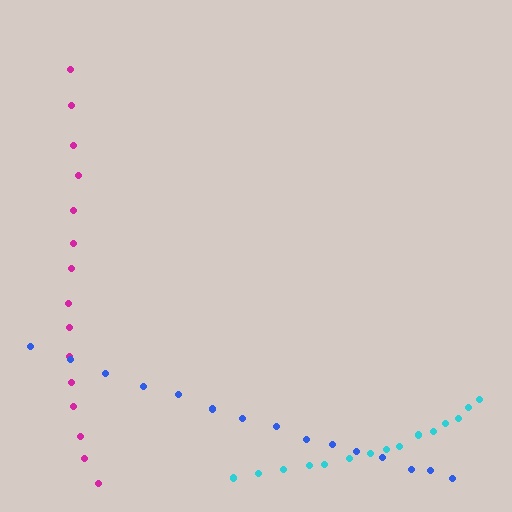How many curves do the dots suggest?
There are 3 distinct paths.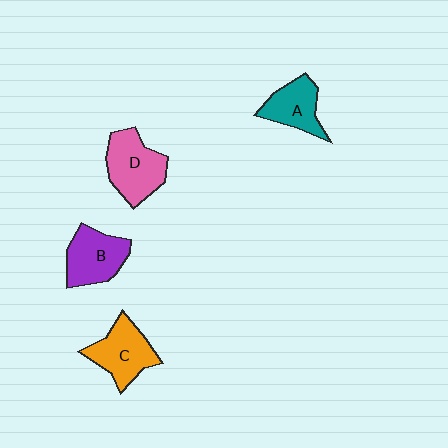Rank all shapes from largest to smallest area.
From largest to smallest: D (pink), C (orange), B (purple), A (teal).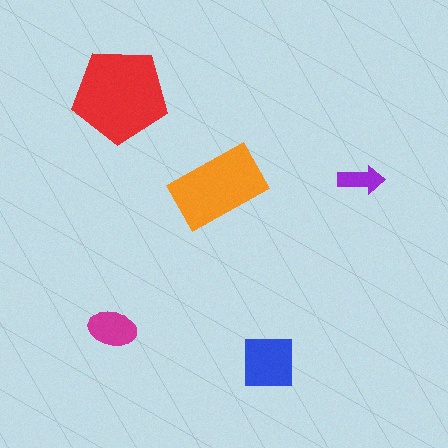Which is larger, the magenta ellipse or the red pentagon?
The red pentagon.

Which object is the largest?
The red pentagon.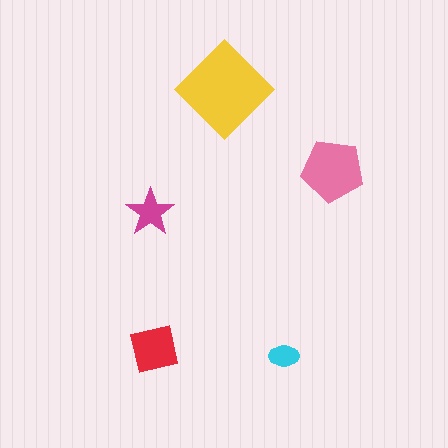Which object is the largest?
The yellow diamond.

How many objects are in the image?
There are 5 objects in the image.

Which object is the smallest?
The cyan ellipse.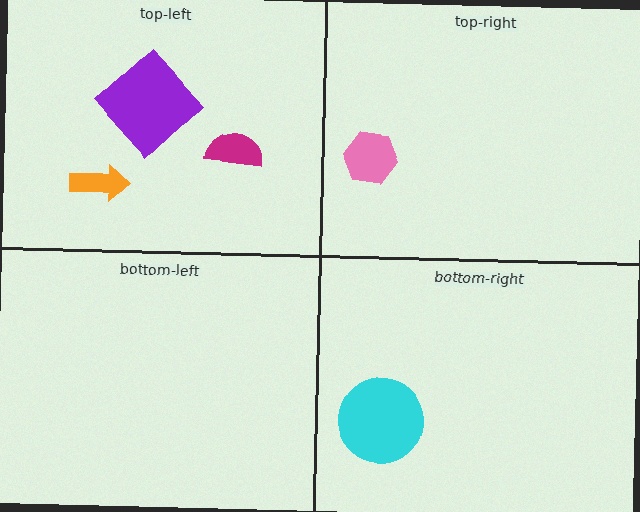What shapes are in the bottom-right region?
The cyan circle.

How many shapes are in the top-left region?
3.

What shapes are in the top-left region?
The magenta semicircle, the orange arrow, the purple diamond.